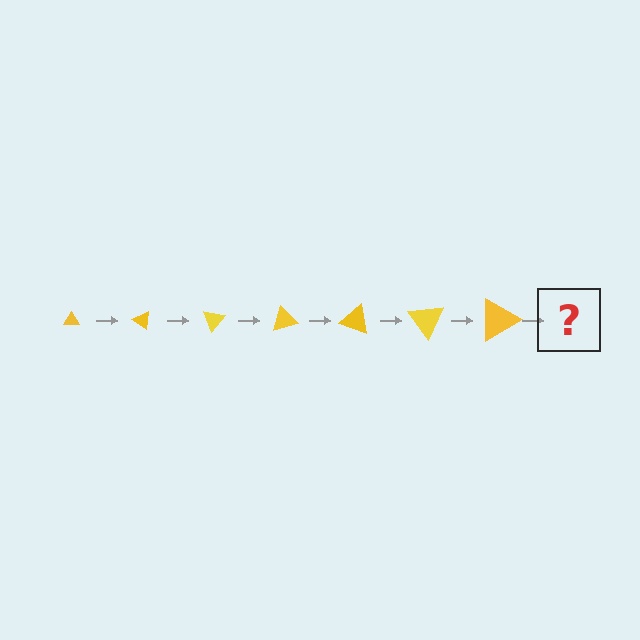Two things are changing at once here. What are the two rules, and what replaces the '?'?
The two rules are that the triangle grows larger each step and it rotates 35 degrees each step. The '?' should be a triangle, larger than the previous one and rotated 245 degrees from the start.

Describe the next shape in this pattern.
It should be a triangle, larger than the previous one and rotated 245 degrees from the start.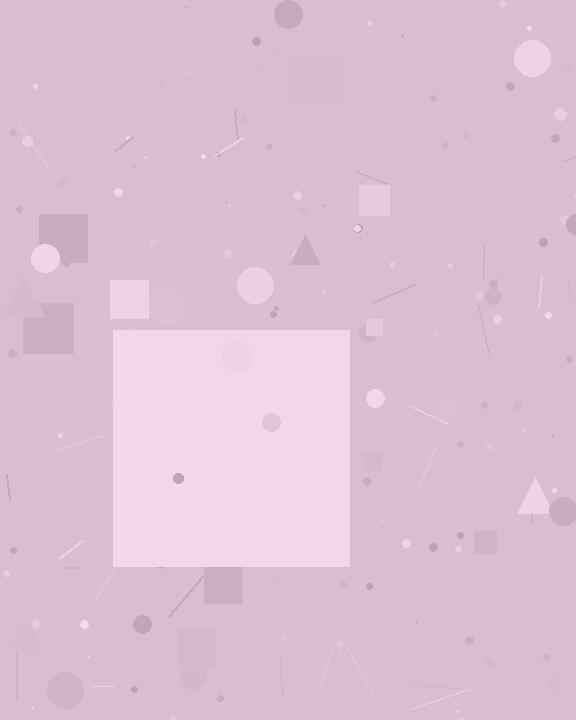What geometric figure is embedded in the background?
A square is embedded in the background.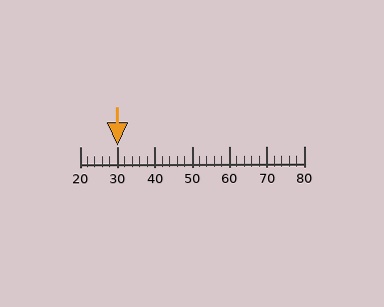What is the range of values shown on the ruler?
The ruler shows values from 20 to 80.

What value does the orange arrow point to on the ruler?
The orange arrow points to approximately 30.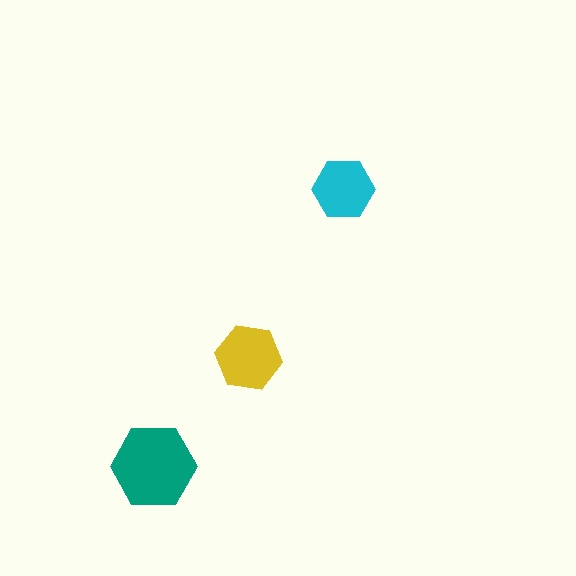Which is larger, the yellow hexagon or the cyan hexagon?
The yellow one.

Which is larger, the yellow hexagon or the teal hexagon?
The teal one.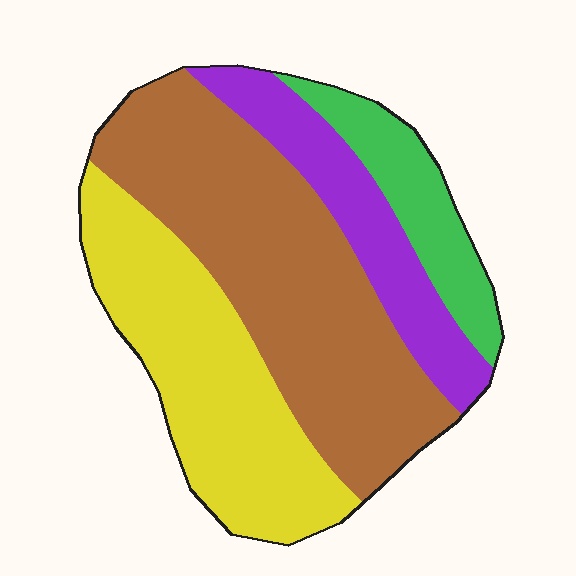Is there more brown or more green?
Brown.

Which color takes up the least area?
Green, at roughly 10%.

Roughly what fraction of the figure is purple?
Purple covers 16% of the figure.